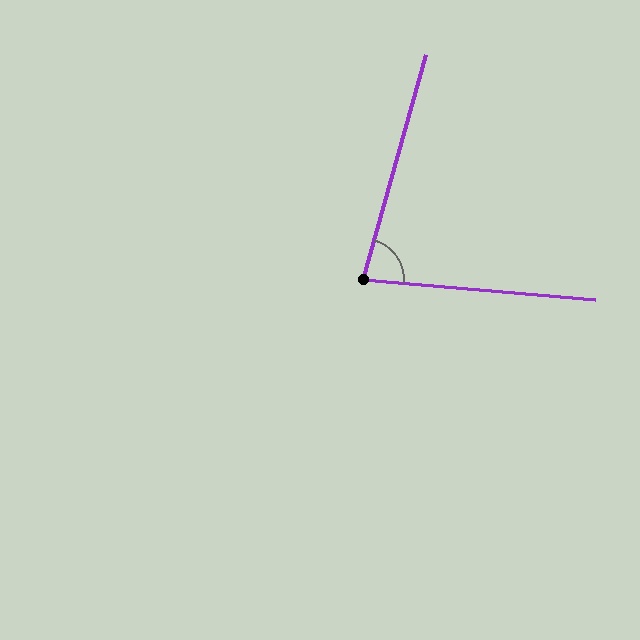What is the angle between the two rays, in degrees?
Approximately 79 degrees.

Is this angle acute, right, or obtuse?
It is acute.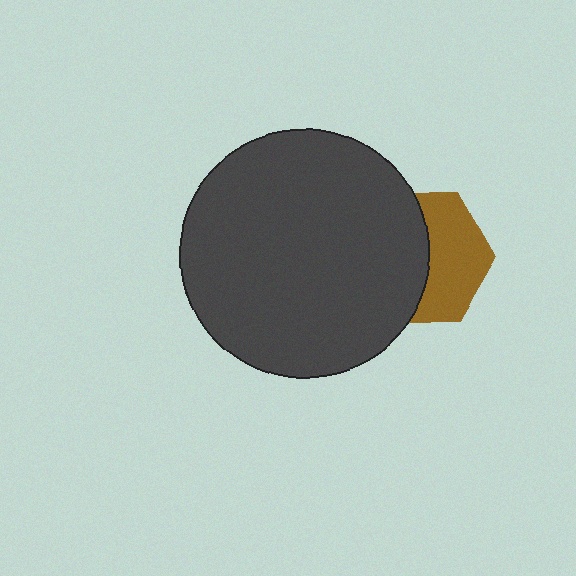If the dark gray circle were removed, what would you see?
You would see the complete brown hexagon.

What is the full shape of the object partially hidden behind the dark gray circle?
The partially hidden object is a brown hexagon.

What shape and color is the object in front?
The object in front is a dark gray circle.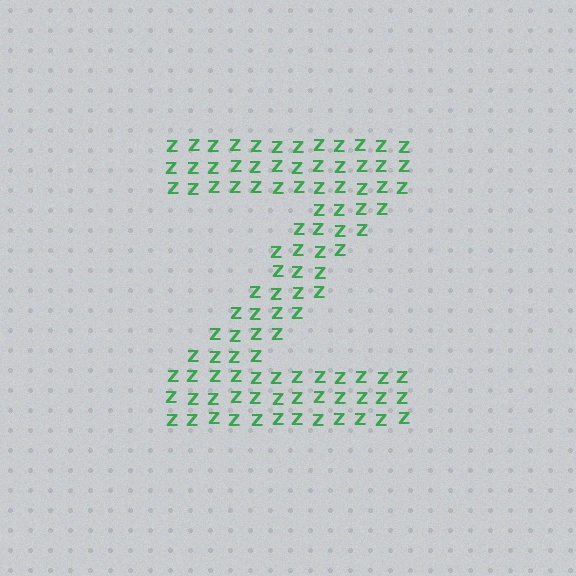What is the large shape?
The large shape is the letter Z.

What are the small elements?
The small elements are letter Z's.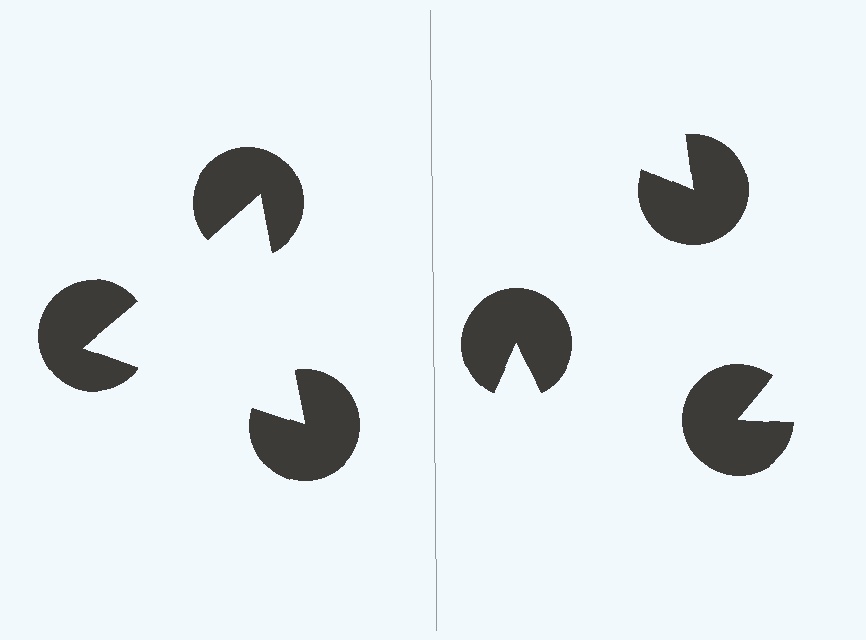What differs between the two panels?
The pac-man discs are positioned identically on both sides; only the wedge orientations differ. On the left they align to a triangle; on the right they are misaligned.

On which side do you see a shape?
An illusory triangle appears on the left side. On the right side the wedge cuts are rotated, so no coherent shape forms.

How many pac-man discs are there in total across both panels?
6 — 3 on each side.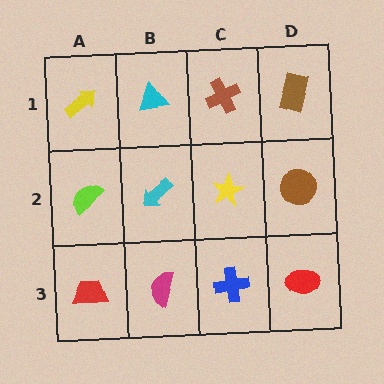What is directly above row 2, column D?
A brown rectangle.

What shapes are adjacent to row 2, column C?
A brown cross (row 1, column C), a blue cross (row 3, column C), a cyan arrow (row 2, column B), a brown circle (row 2, column D).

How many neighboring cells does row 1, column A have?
2.